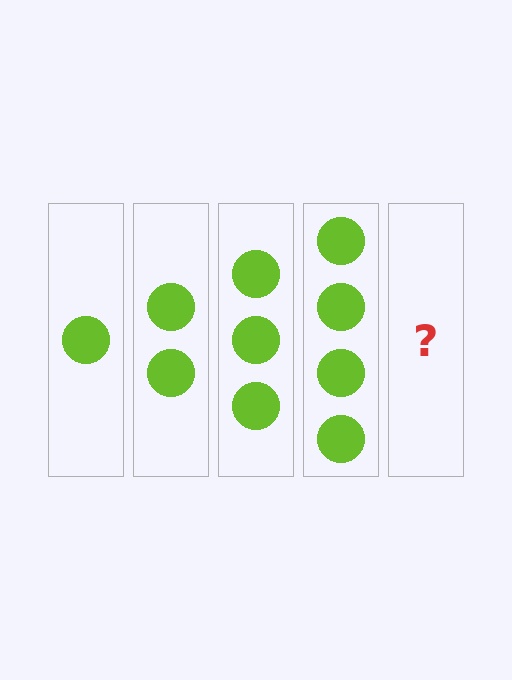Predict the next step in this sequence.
The next step is 5 circles.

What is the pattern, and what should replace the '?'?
The pattern is that each step adds one more circle. The '?' should be 5 circles.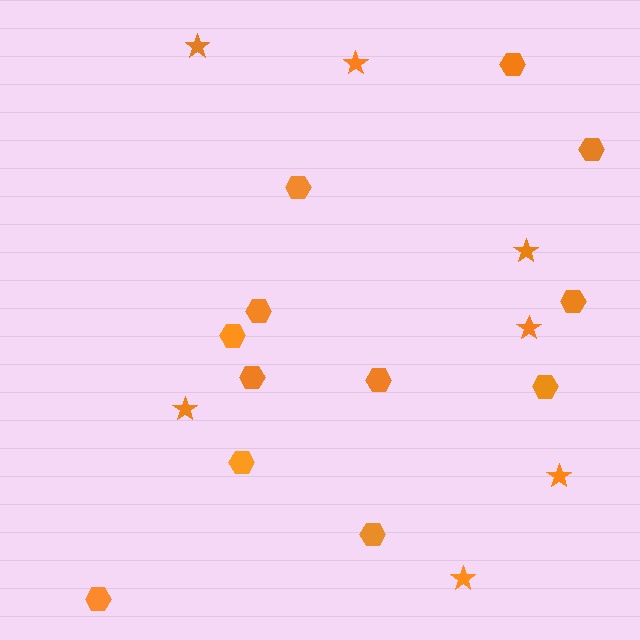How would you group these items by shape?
There are 2 groups: one group of stars (7) and one group of hexagons (12).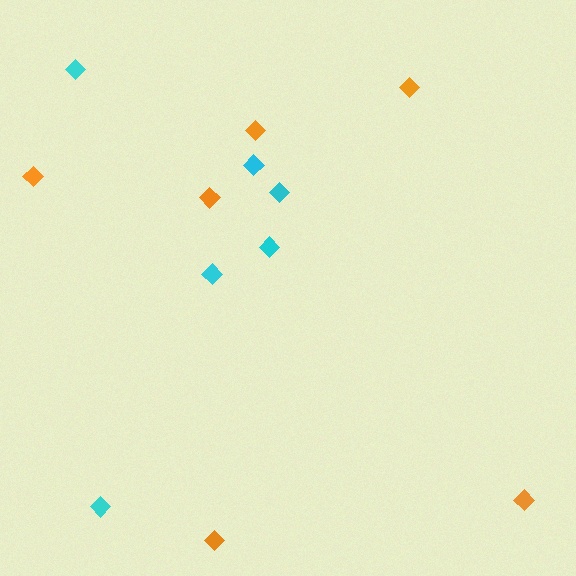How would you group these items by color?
There are 2 groups: one group of cyan diamonds (6) and one group of orange diamonds (6).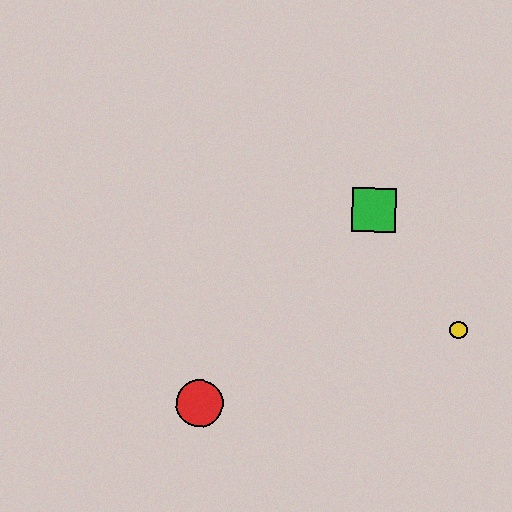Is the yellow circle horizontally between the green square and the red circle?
No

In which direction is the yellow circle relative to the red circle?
The yellow circle is to the right of the red circle.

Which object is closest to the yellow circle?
The green square is closest to the yellow circle.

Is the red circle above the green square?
No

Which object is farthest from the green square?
The red circle is farthest from the green square.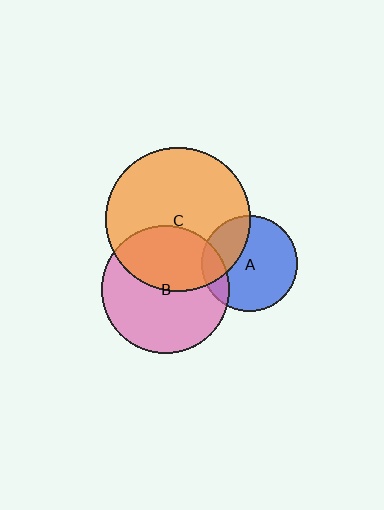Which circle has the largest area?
Circle C (orange).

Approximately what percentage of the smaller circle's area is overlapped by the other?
Approximately 40%.